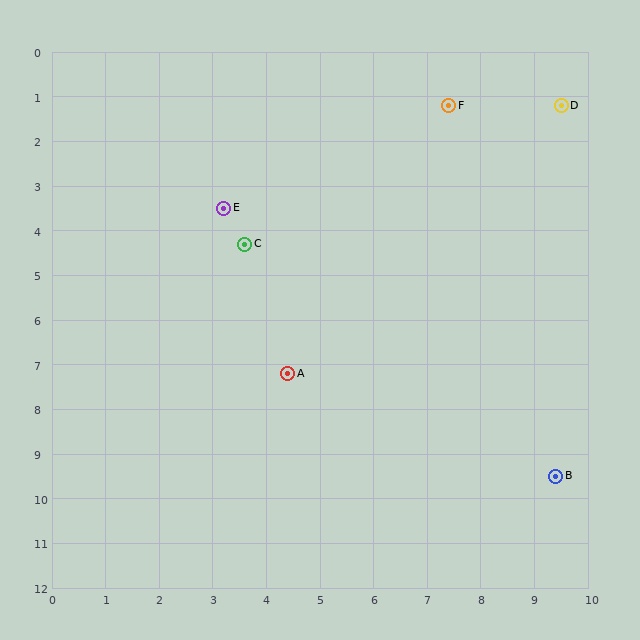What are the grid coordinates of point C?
Point C is at approximately (3.6, 4.3).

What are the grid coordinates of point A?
Point A is at approximately (4.4, 7.2).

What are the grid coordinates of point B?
Point B is at approximately (9.4, 9.5).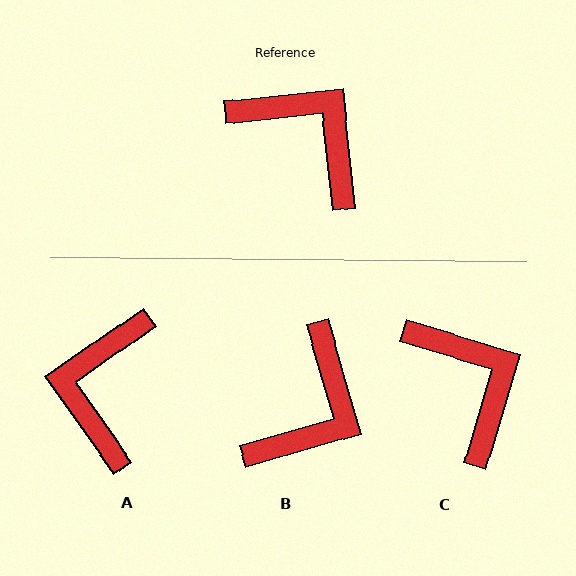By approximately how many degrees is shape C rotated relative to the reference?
Approximately 23 degrees clockwise.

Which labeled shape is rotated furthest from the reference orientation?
A, about 119 degrees away.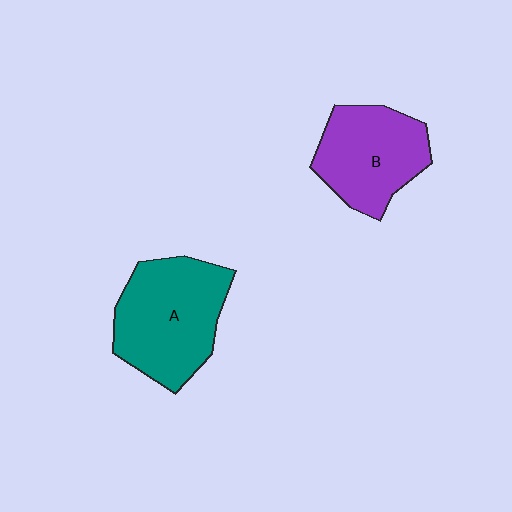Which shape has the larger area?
Shape A (teal).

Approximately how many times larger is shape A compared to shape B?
Approximately 1.2 times.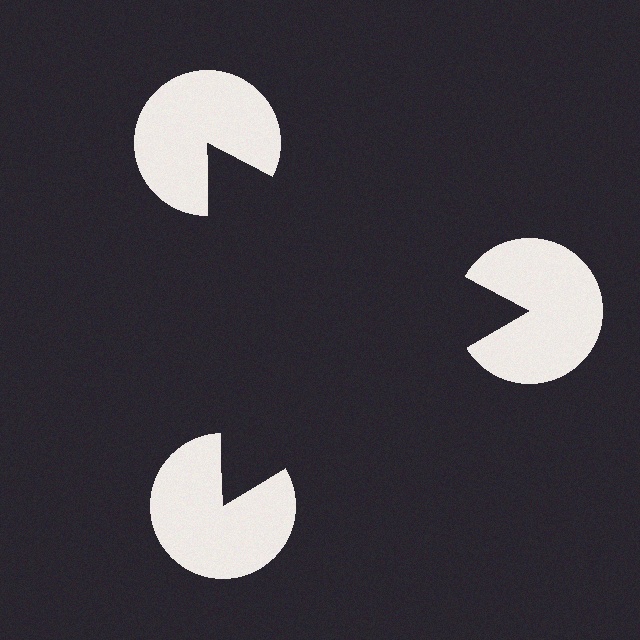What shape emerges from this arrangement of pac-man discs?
An illusory triangle — its edges are inferred from the aligned wedge cuts in the pac-man discs, not physically drawn.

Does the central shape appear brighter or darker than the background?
It typically appears slightly darker than the background, even though no actual brightness change is drawn.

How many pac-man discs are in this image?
There are 3 — one at each vertex of the illusory triangle.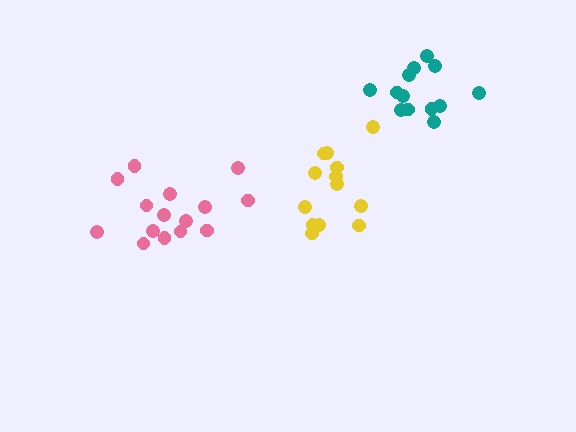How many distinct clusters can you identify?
There are 3 distinct clusters.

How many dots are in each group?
Group 1: 13 dots, Group 2: 13 dots, Group 3: 15 dots (41 total).